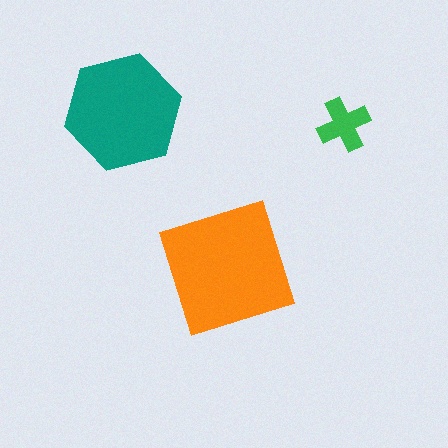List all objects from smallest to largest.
The green cross, the teal hexagon, the orange square.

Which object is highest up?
The teal hexagon is topmost.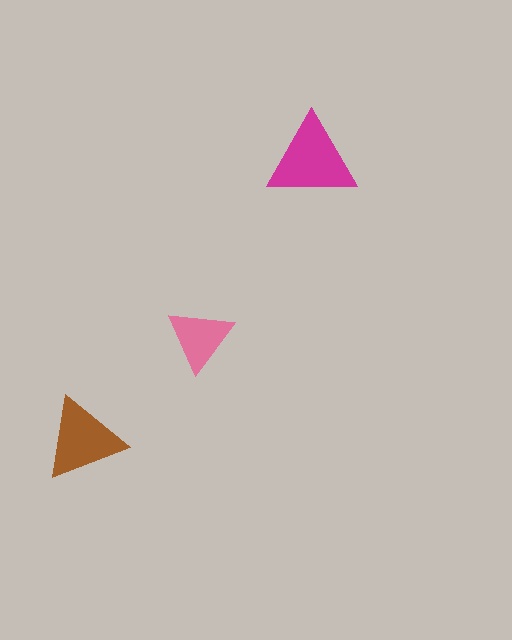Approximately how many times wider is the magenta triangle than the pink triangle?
About 1.5 times wider.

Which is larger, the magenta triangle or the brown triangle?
The magenta one.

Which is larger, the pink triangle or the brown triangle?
The brown one.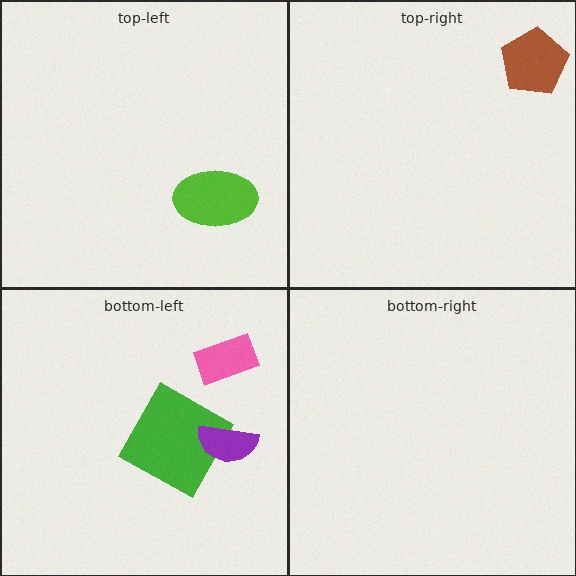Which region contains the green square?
The bottom-left region.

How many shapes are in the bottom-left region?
3.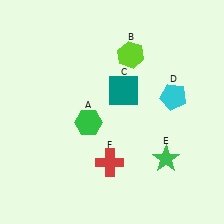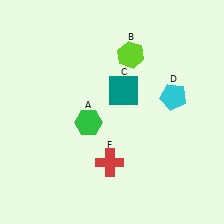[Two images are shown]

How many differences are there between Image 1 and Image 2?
There is 1 difference between the two images.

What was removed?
The green star (E) was removed in Image 2.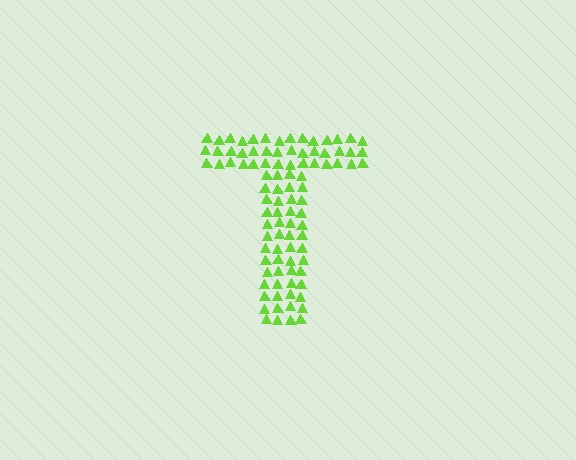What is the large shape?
The large shape is the letter T.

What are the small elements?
The small elements are triangles.